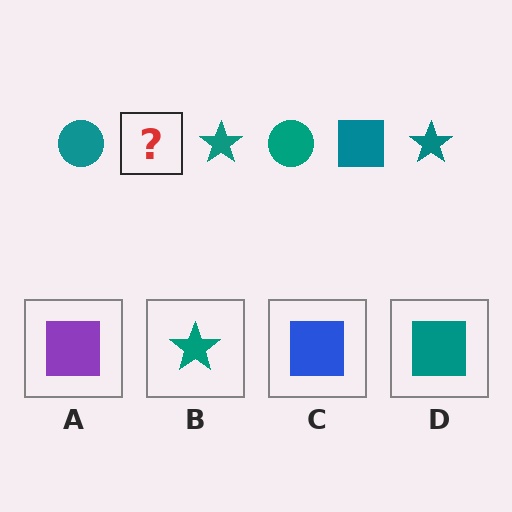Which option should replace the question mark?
Option D.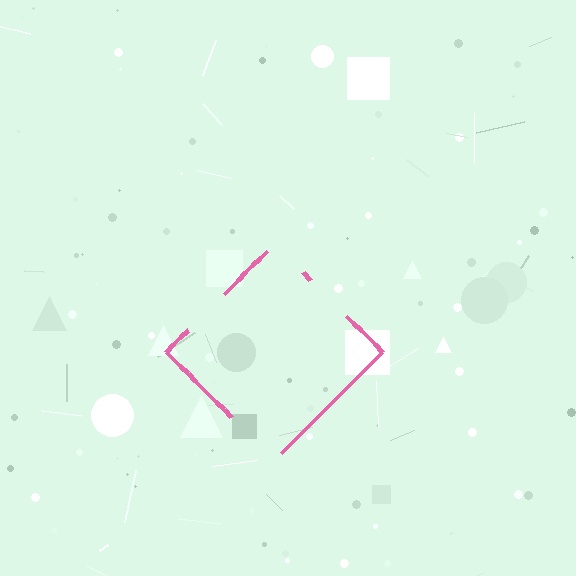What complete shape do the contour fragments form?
The contour fragments form a diamond.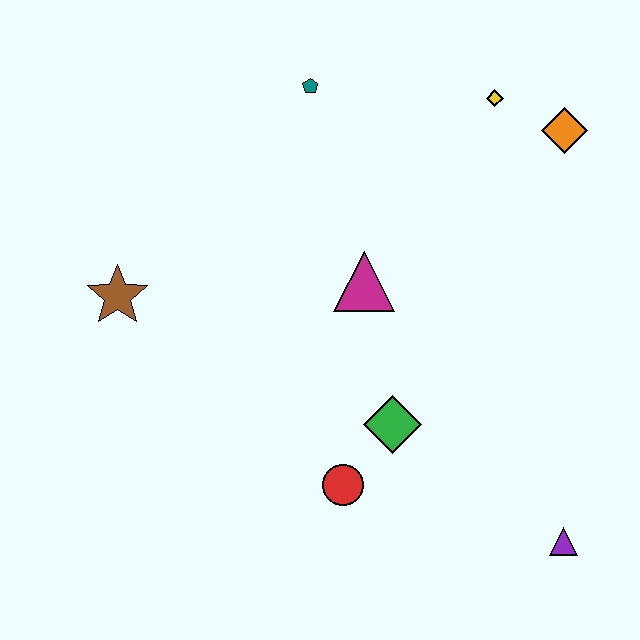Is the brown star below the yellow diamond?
Yes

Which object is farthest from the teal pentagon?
The purple triangle is farthest from the teal pentagon.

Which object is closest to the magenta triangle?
The green diamond is closest to the magenta triangle.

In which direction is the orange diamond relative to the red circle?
The orange diamond is above the red circle.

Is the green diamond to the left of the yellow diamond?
Yes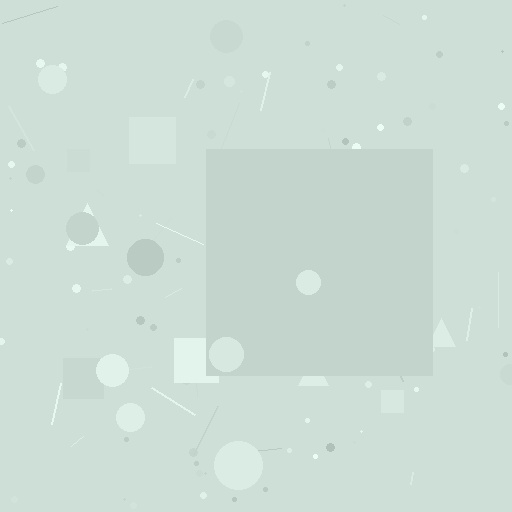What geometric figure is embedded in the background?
A square is embedded in the background.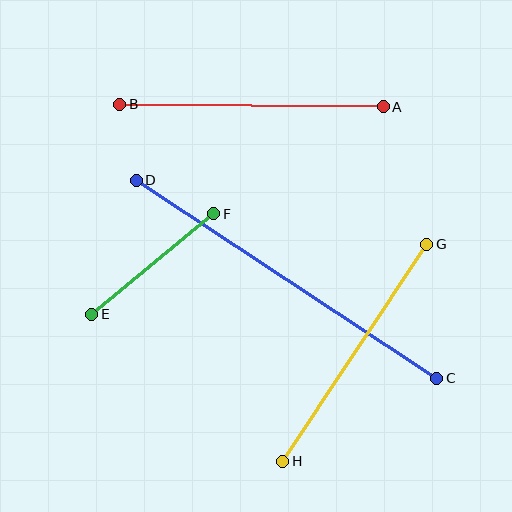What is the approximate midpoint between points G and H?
The midpoint is at approximately (355, 353) pixels.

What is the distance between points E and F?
The distance is approximately 158 pixels.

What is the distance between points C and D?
The distance is approximately 360 pixels.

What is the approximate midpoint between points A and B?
The midpoint is at approximately (251, 106) pixels.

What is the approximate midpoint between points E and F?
The midpoint is at approximately (153, 264) pixels.